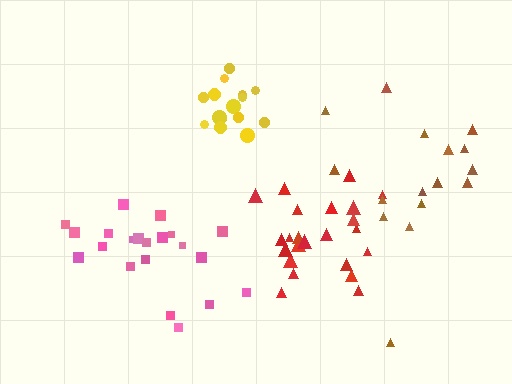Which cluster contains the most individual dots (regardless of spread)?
Red (25).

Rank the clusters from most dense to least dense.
yellow, red, pink, brown.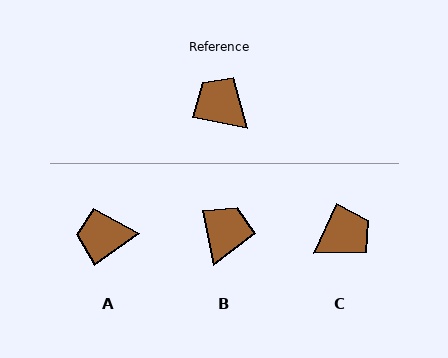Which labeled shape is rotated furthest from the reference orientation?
C, about 103 degrees away.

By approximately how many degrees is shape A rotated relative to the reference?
Approximately 46 degrees counter-clockwise.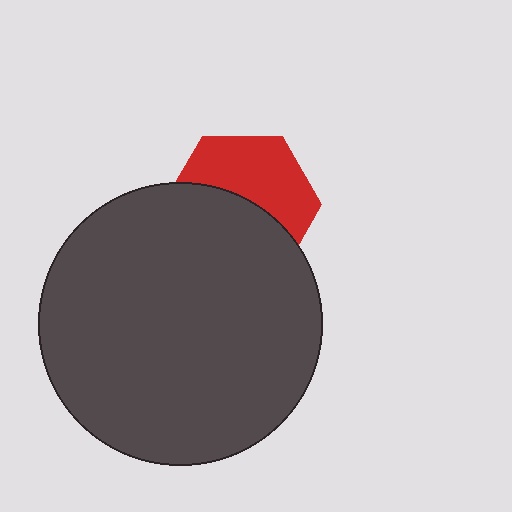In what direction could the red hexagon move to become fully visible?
The red hexagon could move up. That would shift it out from behind the dark gray circle entirely.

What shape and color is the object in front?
The object in front is a dark gray circle.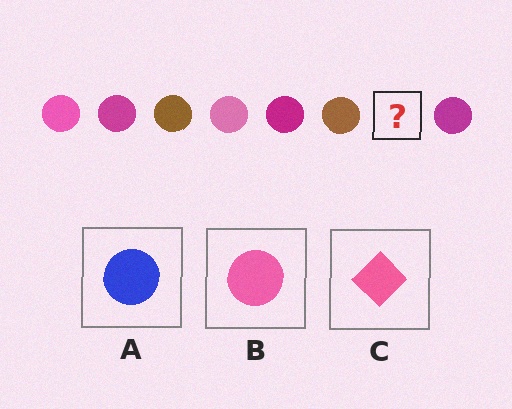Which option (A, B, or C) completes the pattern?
B.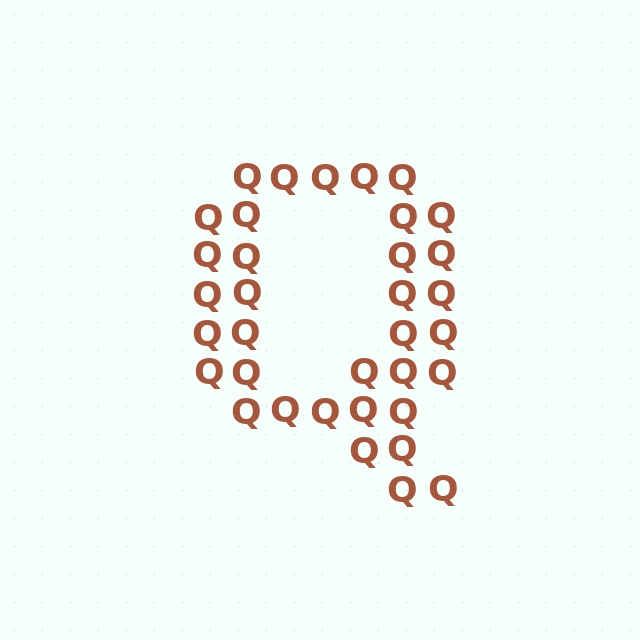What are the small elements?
The small elements are letter Q's.